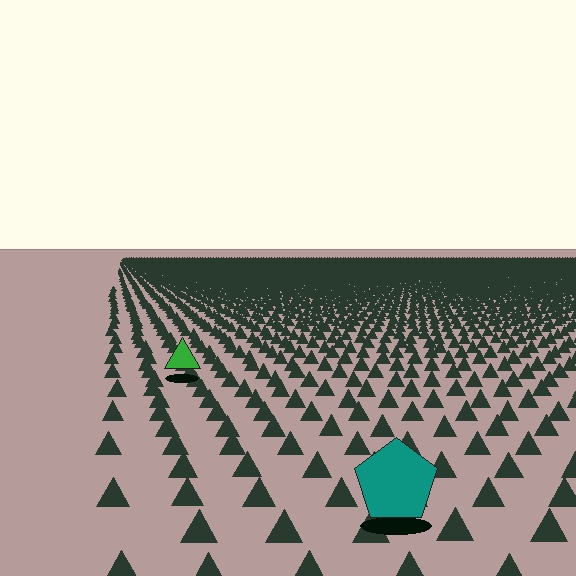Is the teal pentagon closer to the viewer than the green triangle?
Yes. The teal pentagon is closer — you can tell from the texture gradient: the ground texture is coarser near it.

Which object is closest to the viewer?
The teal pentagon is closest. The texture marks near it are larger and more spread out.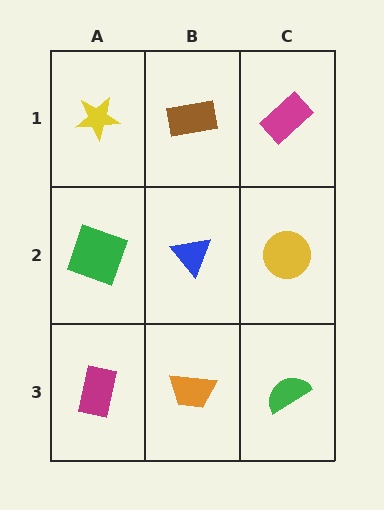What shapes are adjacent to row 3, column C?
A yellow circle (row 2, column C), an orange trapezoid (row 3, column B).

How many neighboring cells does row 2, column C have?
3.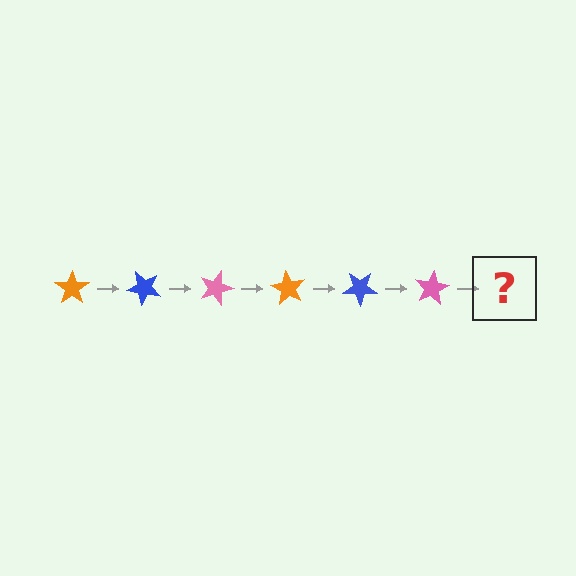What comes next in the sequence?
The next element should be an orange star, rotated 270 degrees from the start.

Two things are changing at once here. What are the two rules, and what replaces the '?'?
The two rules are that it rotates 45 degrees each step and the color cycles through orange, blue, and pink. The '?' should be an orange star, rotated 270 degrees from the start.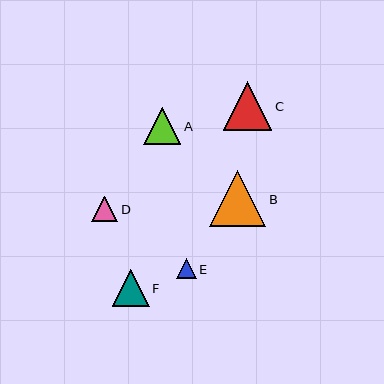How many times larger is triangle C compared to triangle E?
Triangle C is approximately 2.4 times the size of triangle E.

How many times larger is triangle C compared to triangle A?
Triangle C is approximately 1.3 times the size of triangle A.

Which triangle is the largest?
Triangle B is the largest with a size of approximately 56 pixels.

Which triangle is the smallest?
Triangle E is the smallest with a size of approximately 20 pixels.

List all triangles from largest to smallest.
From largest to smallest: B, C, A, F, D, E.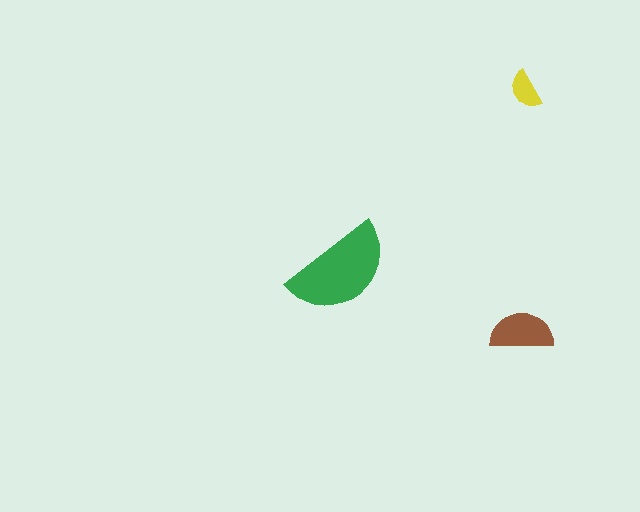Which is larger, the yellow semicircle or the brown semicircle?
The brown one.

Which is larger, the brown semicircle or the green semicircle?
The green one.